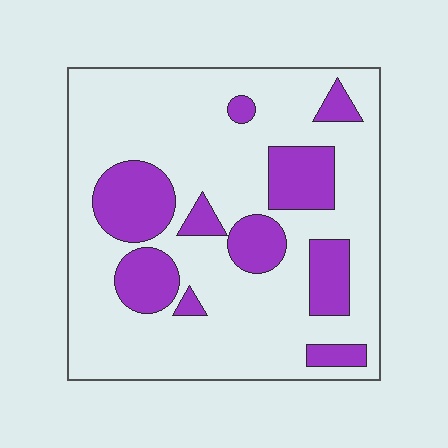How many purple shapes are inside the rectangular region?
10.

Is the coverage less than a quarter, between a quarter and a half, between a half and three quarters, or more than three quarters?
Less than a quarter.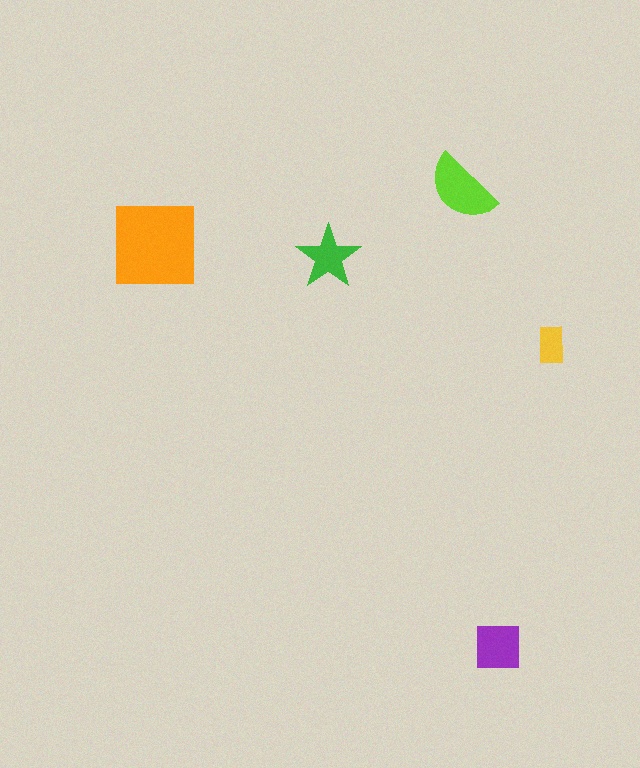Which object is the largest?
The orange square.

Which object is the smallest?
The yellow rectangle.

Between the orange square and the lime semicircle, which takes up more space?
The orange square.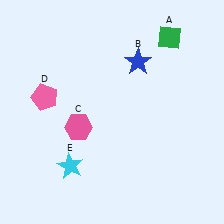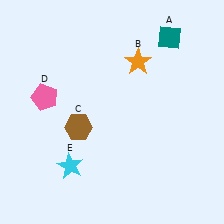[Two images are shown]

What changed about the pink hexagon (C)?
In Image 1, C is pink. In Image 2, it changed to brown.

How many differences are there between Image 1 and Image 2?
There are 3 differences between the two images.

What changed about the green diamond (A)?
In Image 1, A is green. In Image 2, it changed to teal.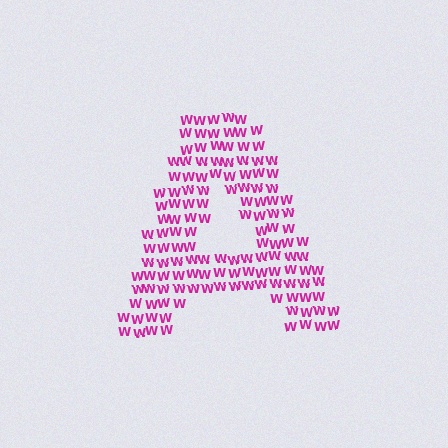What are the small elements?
The small elements are letter W's.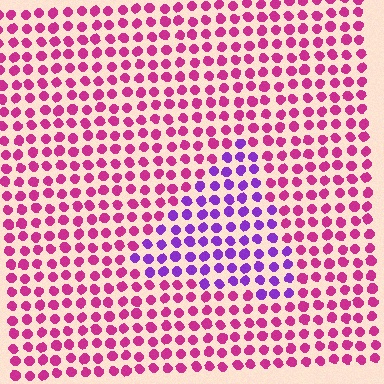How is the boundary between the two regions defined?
The boundary is defined purely by a slight shift in hue (about 47 degrees). Spacing, size, and orientation are identical on both sides.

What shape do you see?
I see a triangle.